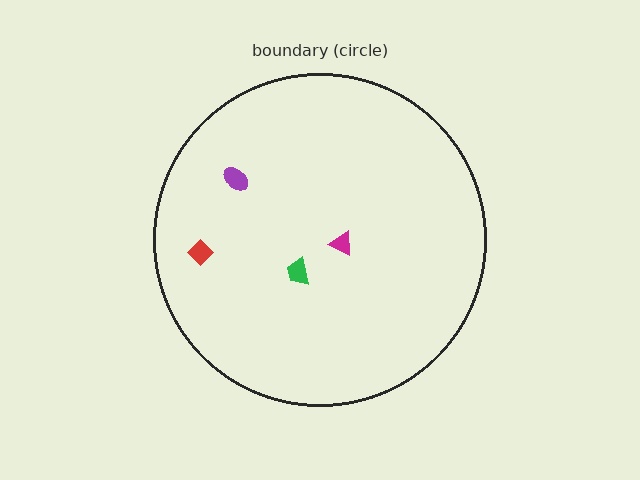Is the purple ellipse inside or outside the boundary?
Inside.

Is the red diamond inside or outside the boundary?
Inside.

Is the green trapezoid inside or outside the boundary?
Inside.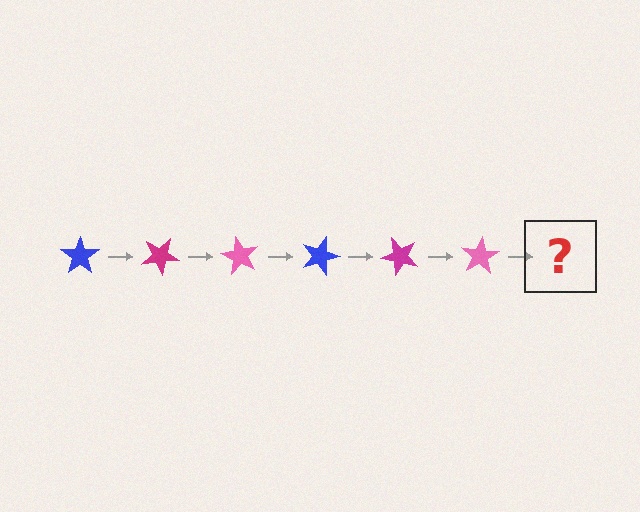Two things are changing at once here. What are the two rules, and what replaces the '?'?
The two rules are that it rotates 30 degrees each step and the color cycles through blue, magenta, and pink. The '?' should be a blue star, rotated 180 degrees from the start.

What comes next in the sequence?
The next element should be a blue star, rotated 180 degrees from the start.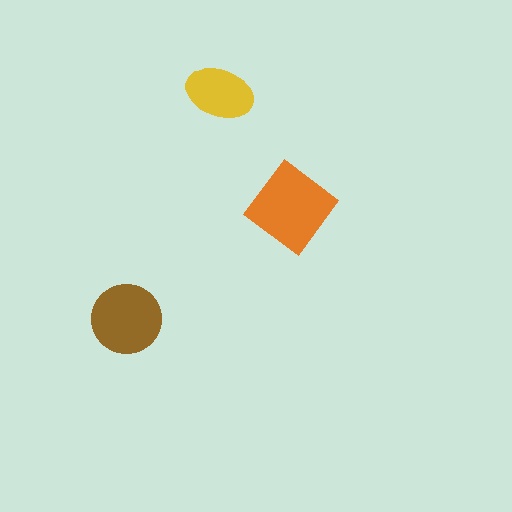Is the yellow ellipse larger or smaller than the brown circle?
Smaller.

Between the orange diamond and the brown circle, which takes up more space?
The orange diamond.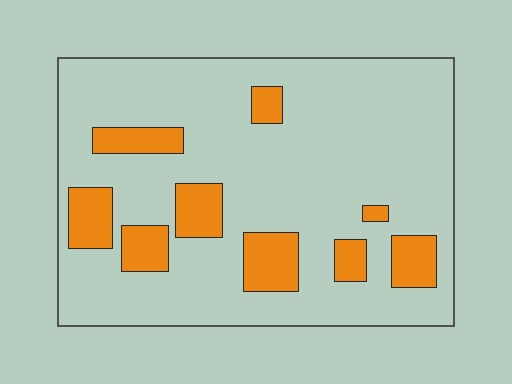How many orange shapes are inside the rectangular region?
9.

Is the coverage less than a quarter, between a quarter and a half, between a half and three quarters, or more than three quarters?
Less than a quarter.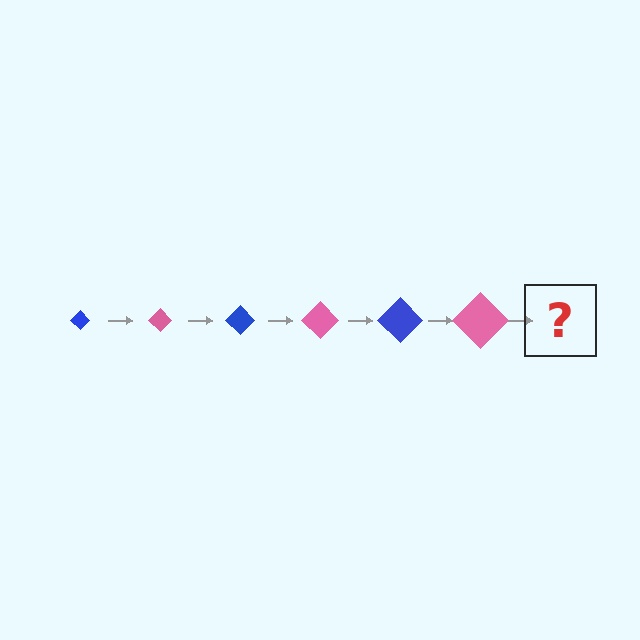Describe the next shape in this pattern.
It should be a blue diamond, larger than the previous one.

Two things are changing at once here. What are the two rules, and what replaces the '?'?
The two rules are that the diamond grows larger each step and the color cycles through blue and pink. The '?' should be a blue diamond, larger than the previous one.